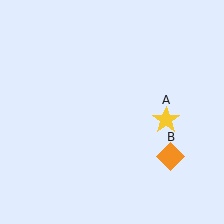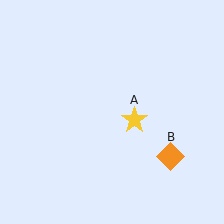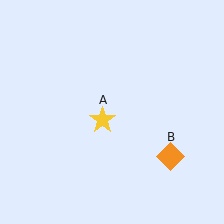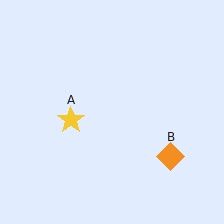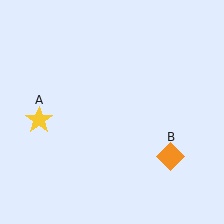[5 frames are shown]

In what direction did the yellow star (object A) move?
The yellow star (object A) moved left.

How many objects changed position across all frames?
1 object changed position: yellow star (object A).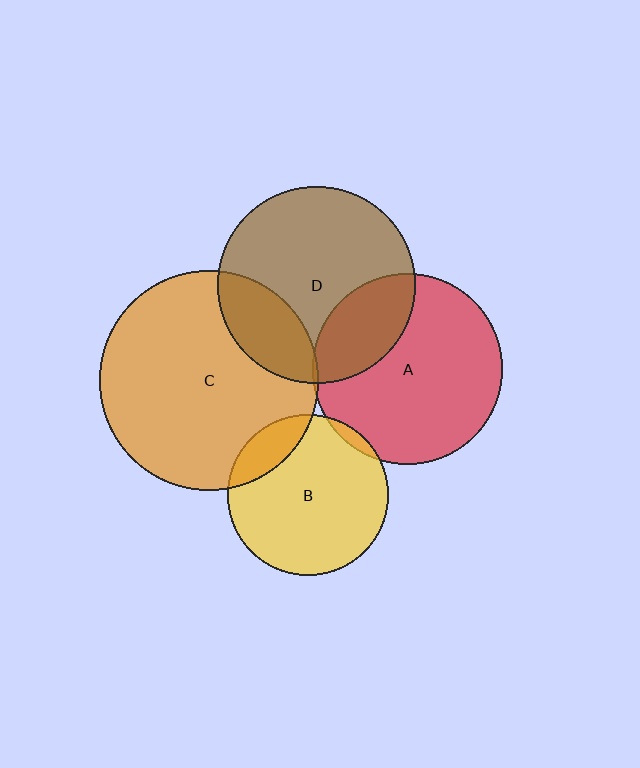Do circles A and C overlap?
Yes.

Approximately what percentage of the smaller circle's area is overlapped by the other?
Approximately 5%.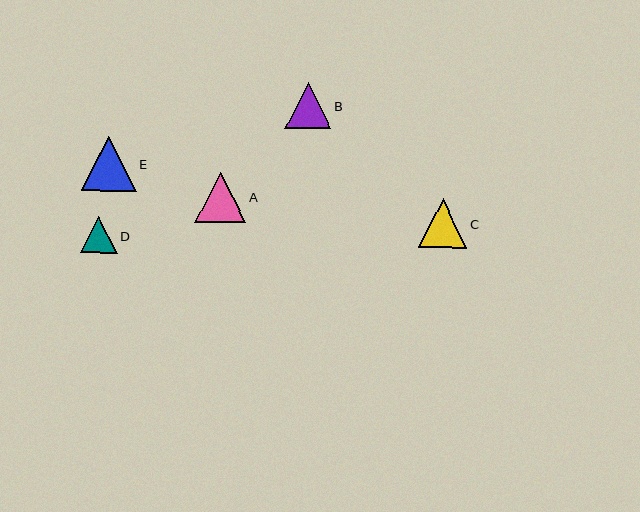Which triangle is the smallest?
Triangle D is the smallest with a size of approximately 36 pixels.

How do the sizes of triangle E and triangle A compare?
Triangle E and triangle A are approximately the same size.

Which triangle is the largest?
Triangle E is the largest with a size of approximately 55 pixels.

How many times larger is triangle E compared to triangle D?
Triangle E is approximately 1.5 times the size of triangle D.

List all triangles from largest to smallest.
From largest to smallest: E, A, C, B, D.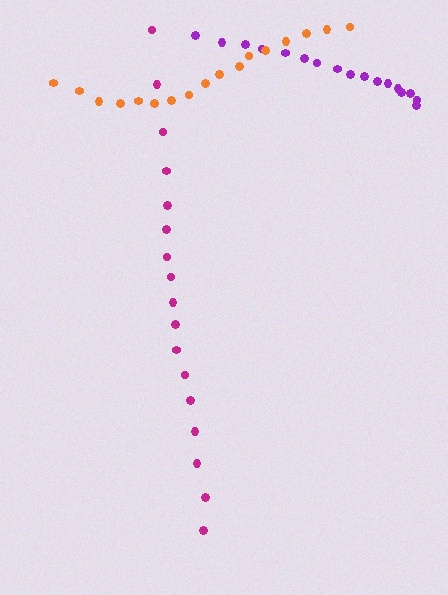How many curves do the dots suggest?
There are 3 distinct paths.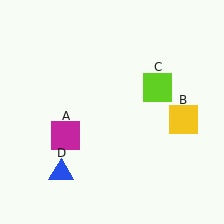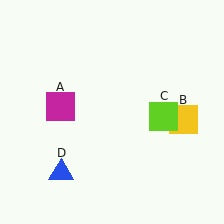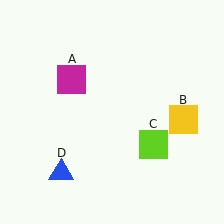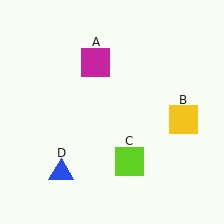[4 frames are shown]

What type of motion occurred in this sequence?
The magenta square (object A), lime square (object C) rotated clockwise around the center of the scene.